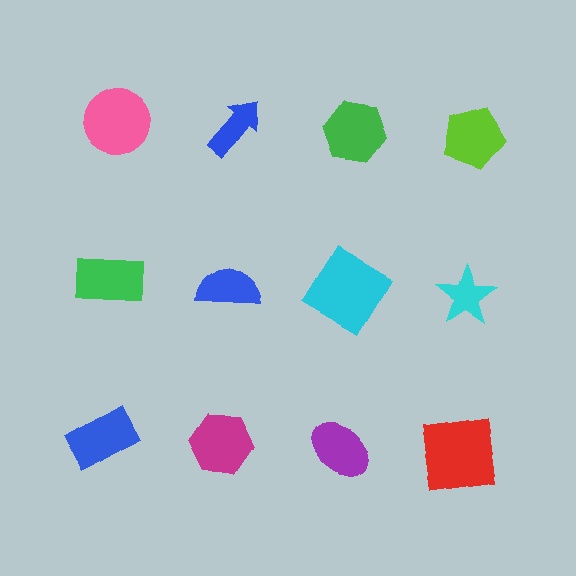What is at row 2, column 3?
A cyan diamond.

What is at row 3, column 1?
A blue rectangle.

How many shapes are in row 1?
4 shapes.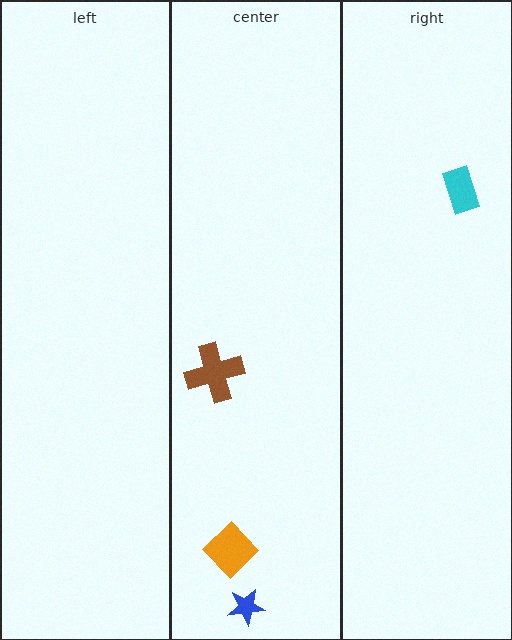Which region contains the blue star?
The center region.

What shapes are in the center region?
The brown cross, the orange diamond, the blue star.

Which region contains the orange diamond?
The center region.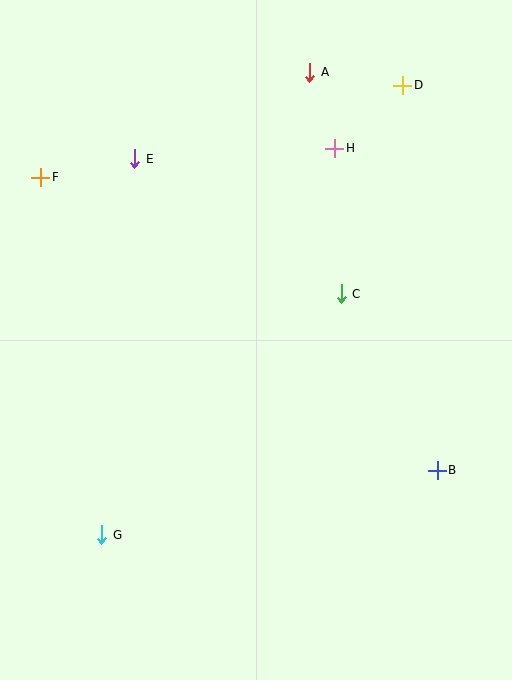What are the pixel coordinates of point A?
Point A is at (310, 72).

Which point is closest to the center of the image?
Point C at (341, 294) is closest to the center.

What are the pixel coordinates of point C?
Point C is at (341, 294).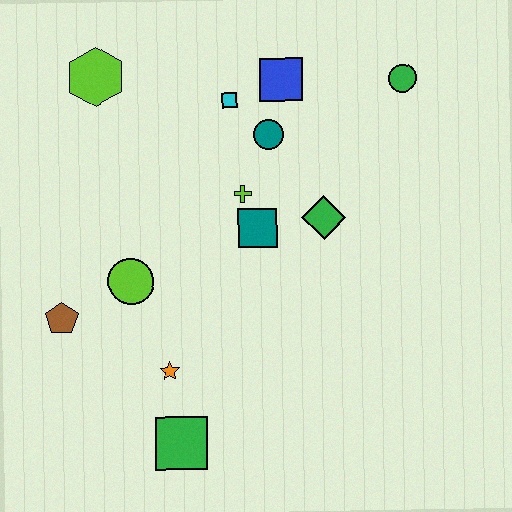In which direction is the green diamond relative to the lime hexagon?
The green diamond is to the right of the lime hexagon.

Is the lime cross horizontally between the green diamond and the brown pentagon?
Yes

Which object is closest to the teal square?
The lime cross is closest to the teal square.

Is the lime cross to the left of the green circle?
Yes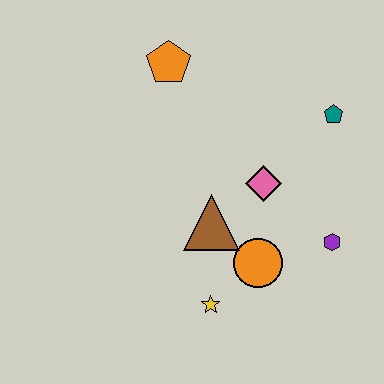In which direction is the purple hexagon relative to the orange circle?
The purple hexagon is to the right of the orange circle.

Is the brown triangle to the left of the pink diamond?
Yes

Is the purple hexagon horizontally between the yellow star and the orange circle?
No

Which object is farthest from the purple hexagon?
The orange pentagon is farthest from the purple hexagon.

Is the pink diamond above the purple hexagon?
Yes